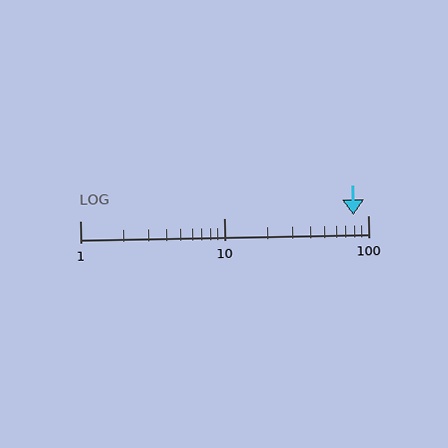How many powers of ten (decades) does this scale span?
The scale spans 2 decades, from 1 to 100.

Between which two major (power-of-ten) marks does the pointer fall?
The pointer is between 10 and 100.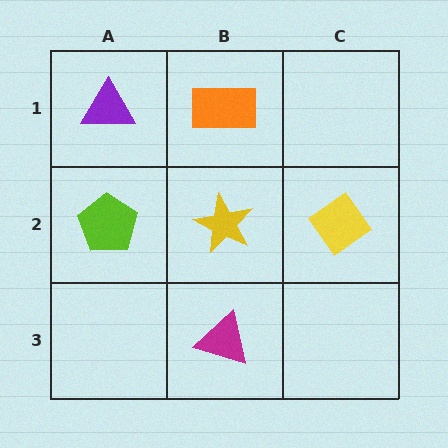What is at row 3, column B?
A magenta triangle.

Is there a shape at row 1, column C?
No, that cell is empty.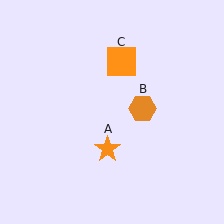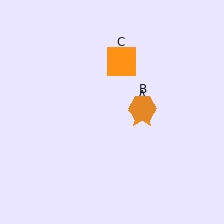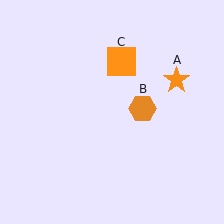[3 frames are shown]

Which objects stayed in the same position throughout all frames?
Orange hexagon (object B) and orange square (object C) remained stationary.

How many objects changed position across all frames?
1 object changed position: orange star (object A).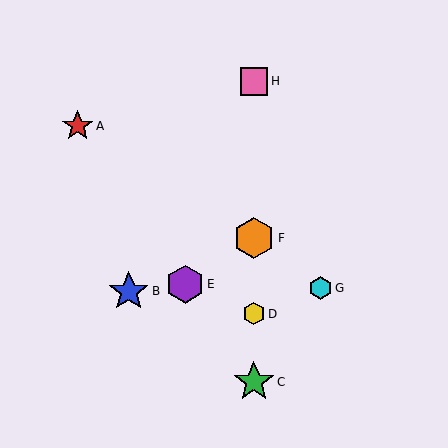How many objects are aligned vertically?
4 objects (C, D, F, H) are aligned vertically.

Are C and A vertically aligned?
No, C is at x≈254 and A is at x≈78.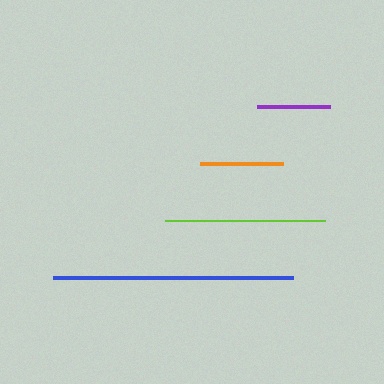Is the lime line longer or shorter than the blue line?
The blue line is longer than the lime line.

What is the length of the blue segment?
The blue segment is approximately 240 pixels long.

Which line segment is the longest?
The blue line is the longest at approximately 240 pixels.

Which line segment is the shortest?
The purple line is the shortest at approximately 73 pixels.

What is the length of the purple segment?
The purple segment is approximately 73 pixels long.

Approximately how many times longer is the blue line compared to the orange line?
The blue line is approximately 2.9 times the length of the orange line.